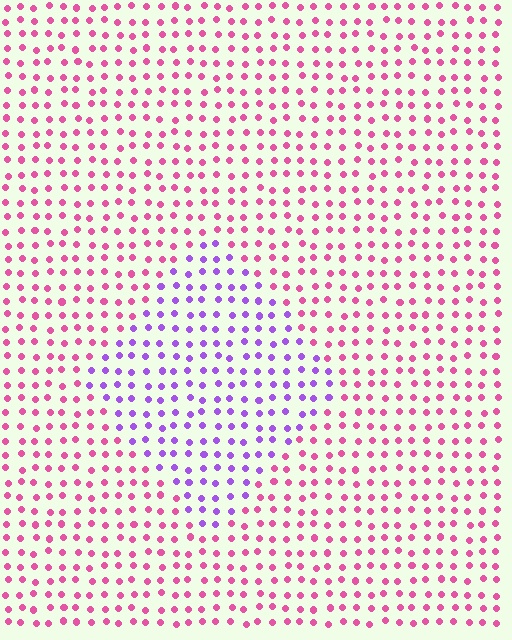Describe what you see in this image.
The image is filled with small pink elements in a uniform arrangement. A diamond-shaped region is visible where the elements are tinted to a slightly different hue, forming a subtle color boundary.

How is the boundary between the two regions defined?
The boundary is defined purely by a slight shift in hue (about 53 degrees). Spacing, size, and orientation are identical on both sides.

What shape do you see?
I see a diamond.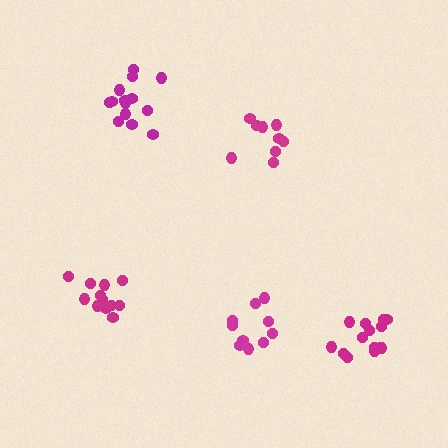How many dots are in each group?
Group 1: 12 dots, Group 2: 14 dots, Group 3: 14 dots, Group 4: 9 dots, Group 5: 10 dots (59 total).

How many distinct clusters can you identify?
There are 5 distinct clusters.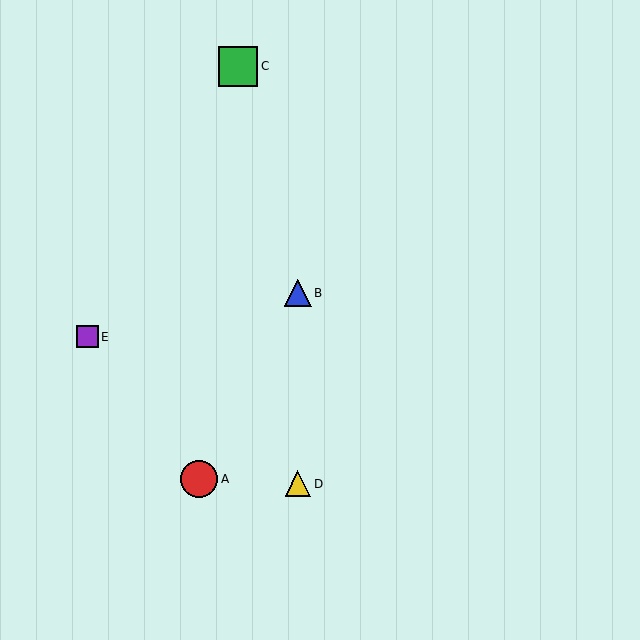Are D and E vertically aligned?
No, D is at x≈298 and E is at x≈87.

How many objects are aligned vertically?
2 objects (B, D) are aligned vertically.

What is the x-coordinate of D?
Object D is at x≈298.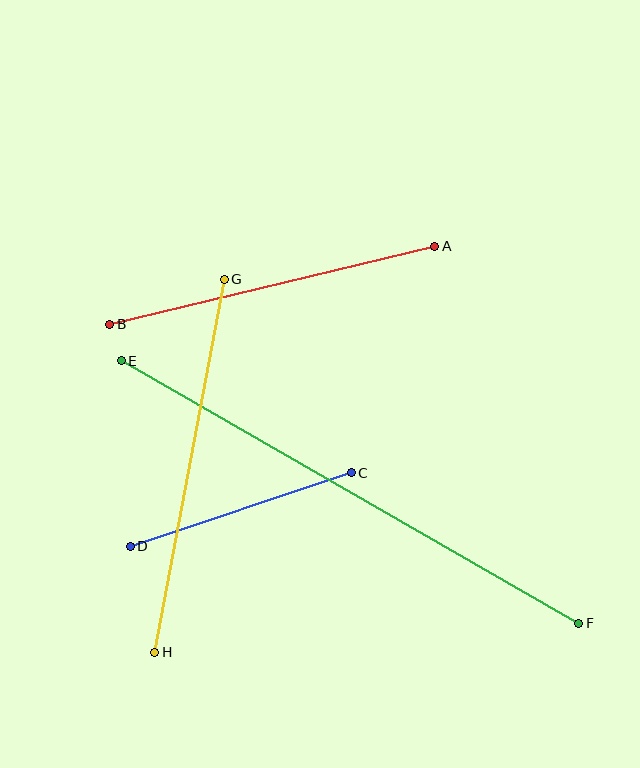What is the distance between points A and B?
The distance is approximately 335 pixels.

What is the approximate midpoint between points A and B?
The midpoint is at approximately (272, 285) pixels.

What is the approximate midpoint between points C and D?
The midpoint is at approximately (241, 509) pixels.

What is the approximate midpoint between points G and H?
The midpoint is at approximately (189, 466) pixels.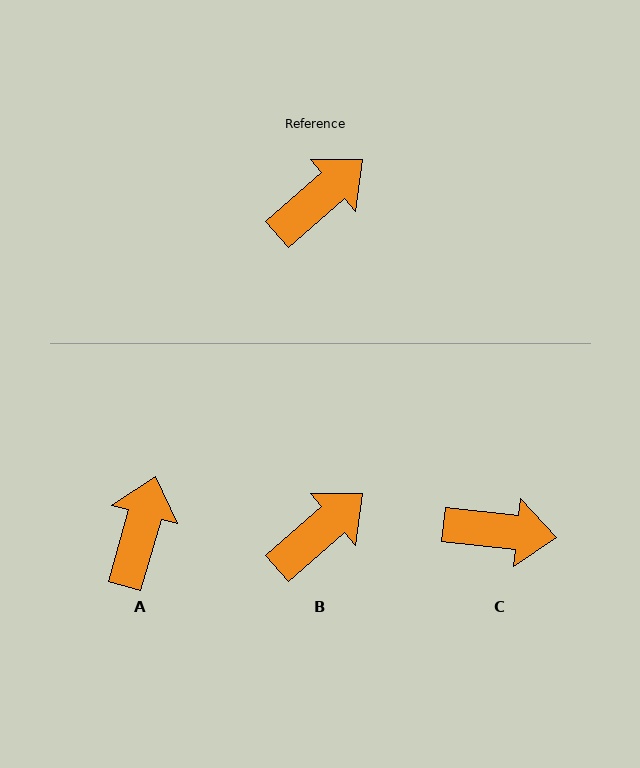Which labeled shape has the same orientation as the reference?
B.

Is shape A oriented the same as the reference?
No, it is off by about 33 degrees.